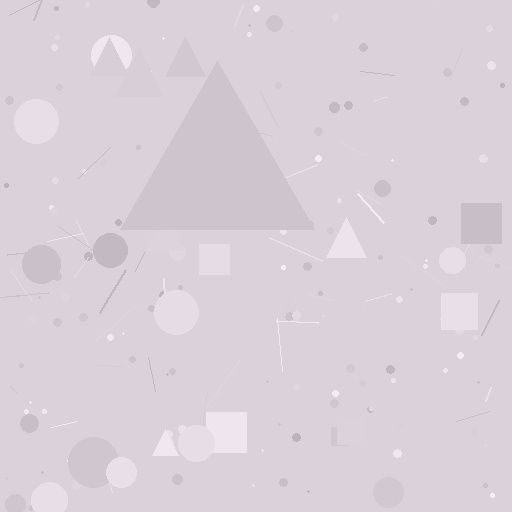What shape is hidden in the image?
A triangle is hidden in the image.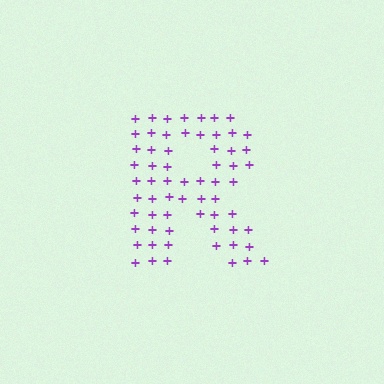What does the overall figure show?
The overall figure shows the letter R.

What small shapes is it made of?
It is made of small plus signs.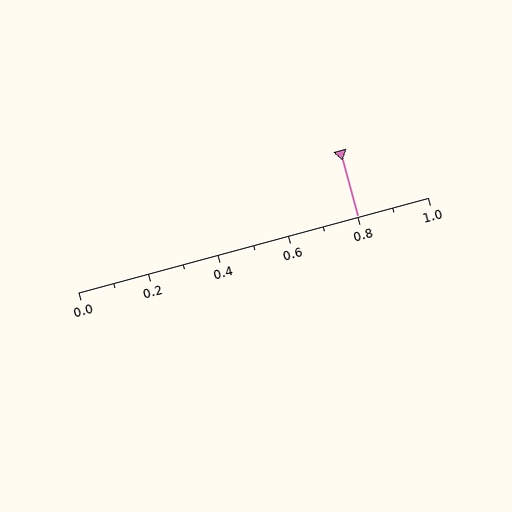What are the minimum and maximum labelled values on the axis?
The axis runs from 0.0 to 1.0.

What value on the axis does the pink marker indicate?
The marker indicates approximately 0.8.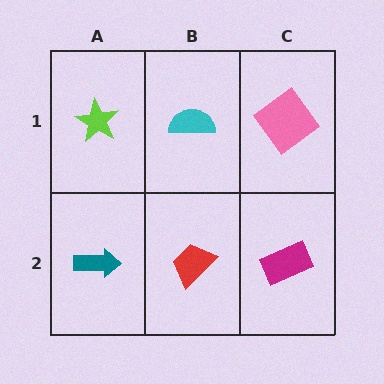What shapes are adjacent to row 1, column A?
A teal arrow (row 2, column A), a cyan semicircle (row 1, column B).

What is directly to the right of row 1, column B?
A pink diamond.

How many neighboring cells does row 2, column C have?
2.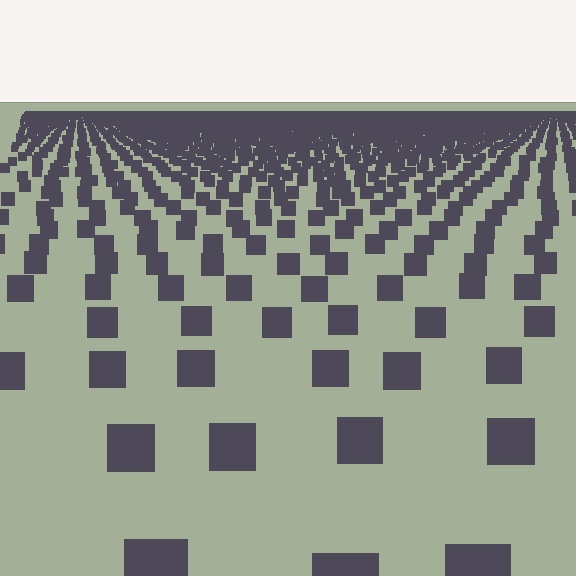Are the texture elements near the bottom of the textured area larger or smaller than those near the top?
Larger. Near the bottom, elements are closer to the viewer and appear at a bigger on-screen size.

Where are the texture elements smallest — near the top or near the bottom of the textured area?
Near the top.